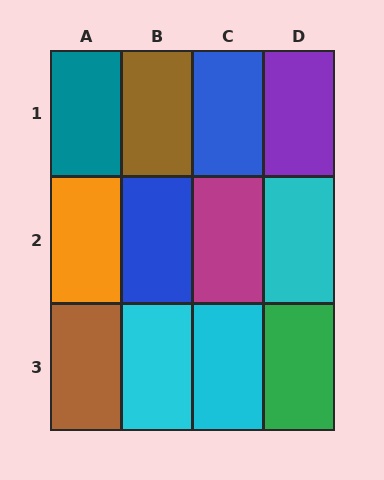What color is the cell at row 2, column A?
Orange.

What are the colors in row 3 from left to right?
Brown, cyan, cyan, green.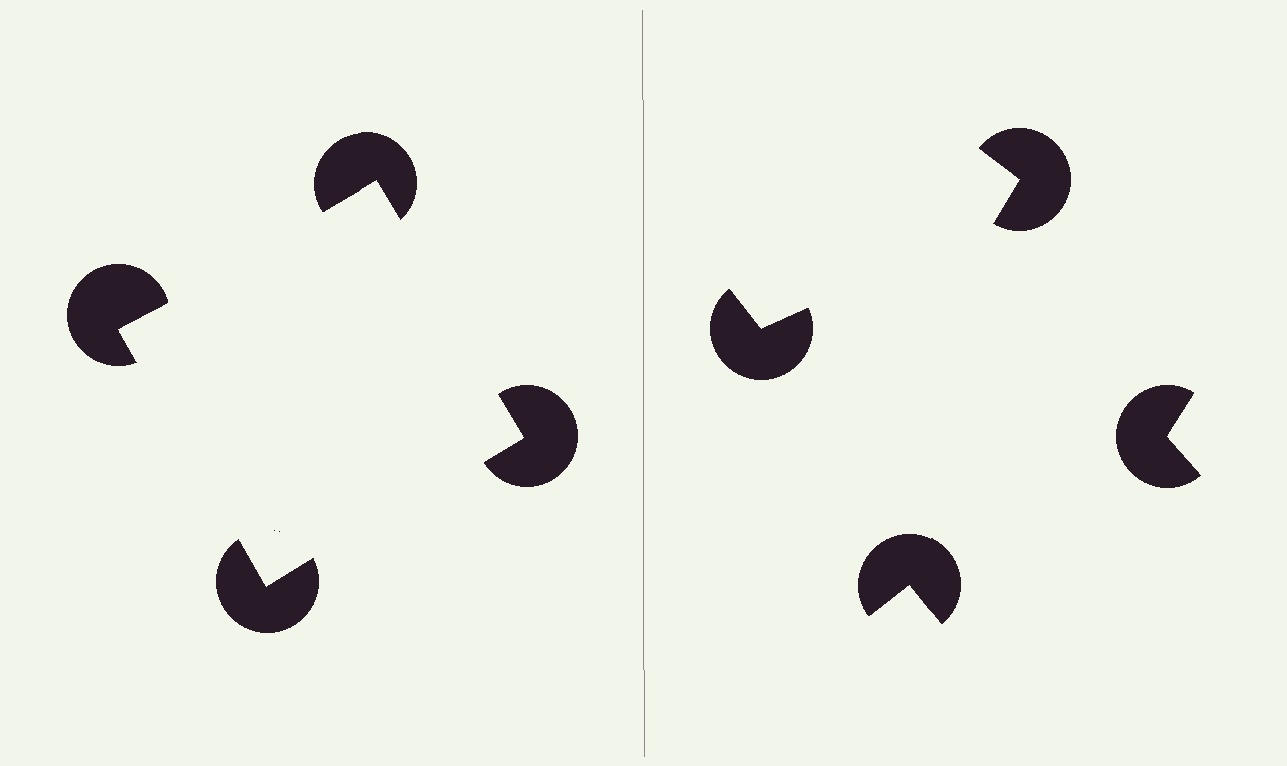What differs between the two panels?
The pac-man discs are positioned identically on both sides; only the wedge orientations differ. On the left they align to a square; on the right they are misaligned.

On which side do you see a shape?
An illusory square appears on the left side. On the right side the wedge cuts are rotated, so no coherent shape forms.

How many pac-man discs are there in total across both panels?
8 — 4 on each side.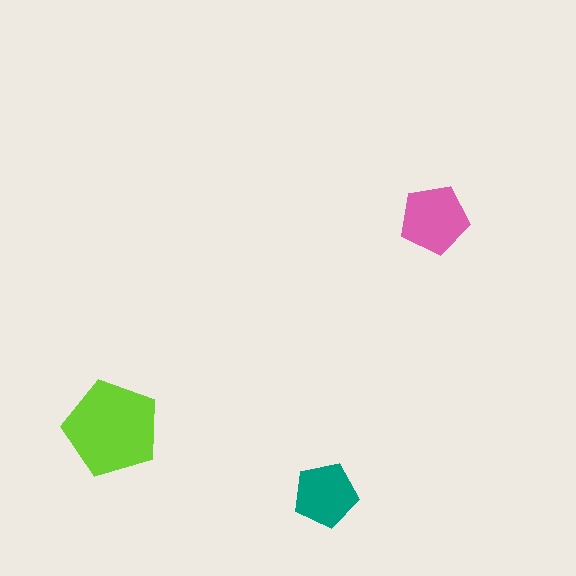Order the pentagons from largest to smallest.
the lime one, the pink one, the teal one.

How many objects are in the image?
There are 3 objects in the image.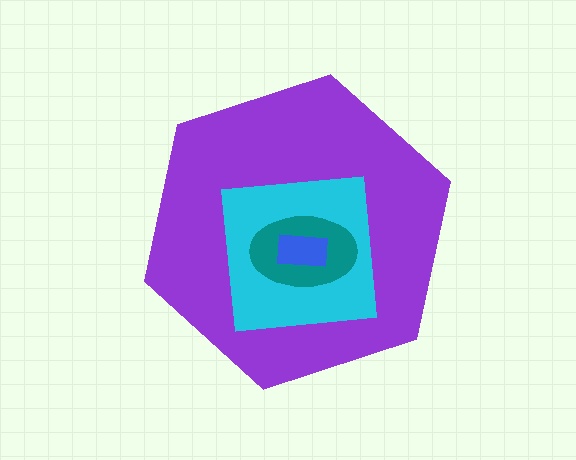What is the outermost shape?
The purple hexagon.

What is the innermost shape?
The blue rectangle.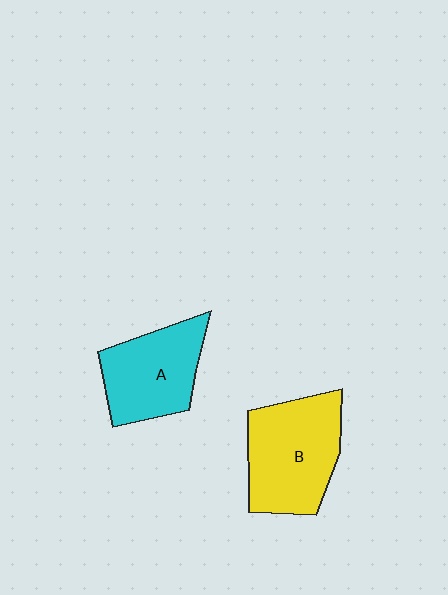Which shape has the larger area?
Shape B (yellow).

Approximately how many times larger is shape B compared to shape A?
Approximately 1.2 times.